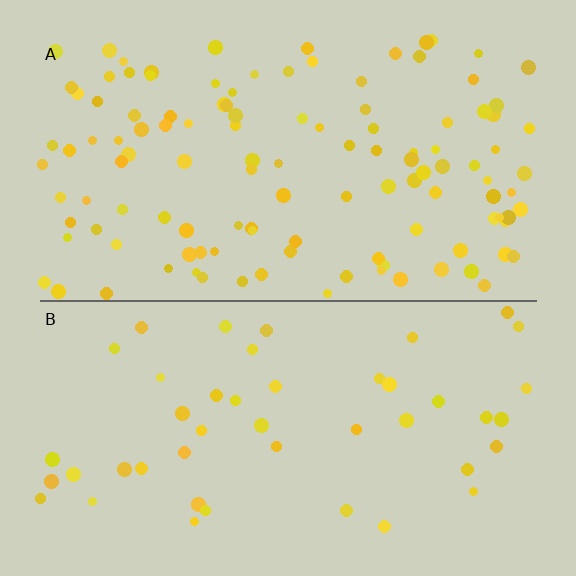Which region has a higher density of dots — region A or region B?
A (the top).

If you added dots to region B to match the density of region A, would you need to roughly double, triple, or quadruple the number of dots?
Approximately triple.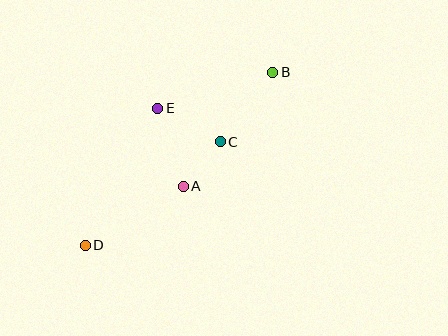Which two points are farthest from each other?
Points B and D are farthest from each other.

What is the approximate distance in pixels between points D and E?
The distance between D and E is approximately 155 pixels.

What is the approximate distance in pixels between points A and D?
The distance between A and D is approximately 115 pixels.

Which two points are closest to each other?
Points A and C are closest to each other.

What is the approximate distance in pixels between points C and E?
The distance between C and E is approximately 71 pixels.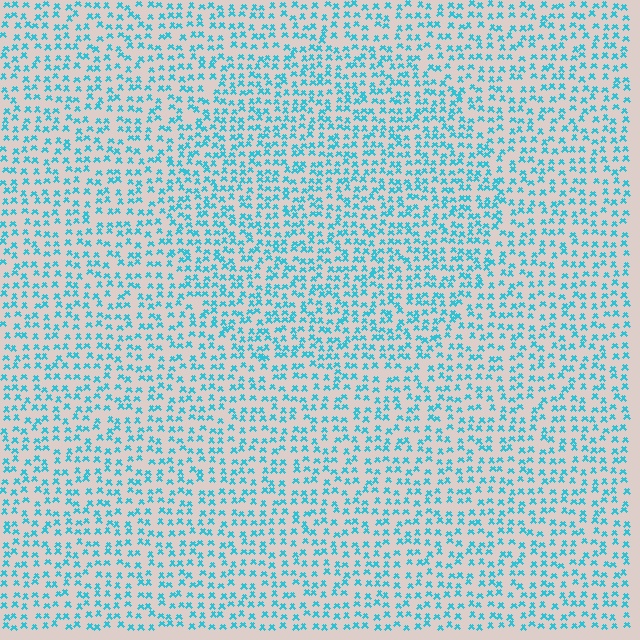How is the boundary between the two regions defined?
The boundary is defined by a change in element density (approximately 1.4x ratio). All elements are the same color, size, and shape.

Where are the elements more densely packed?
The elements are more densely packed inside the circle boundary.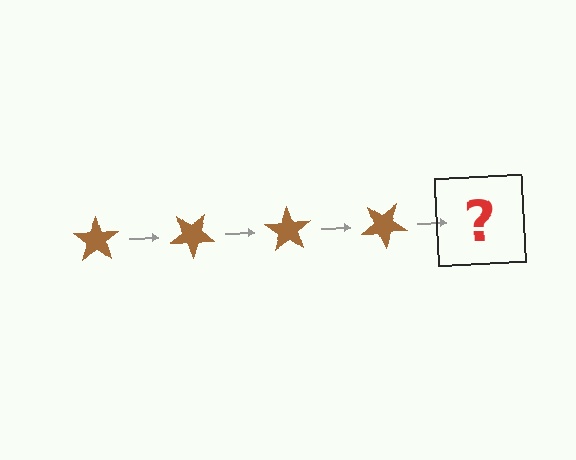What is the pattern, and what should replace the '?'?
The pattern is that the star rotates 35 degrees each step. The '?' should be a brown star rotated 140 degrees.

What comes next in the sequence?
The next element should be a brown star rotated 140 degrees.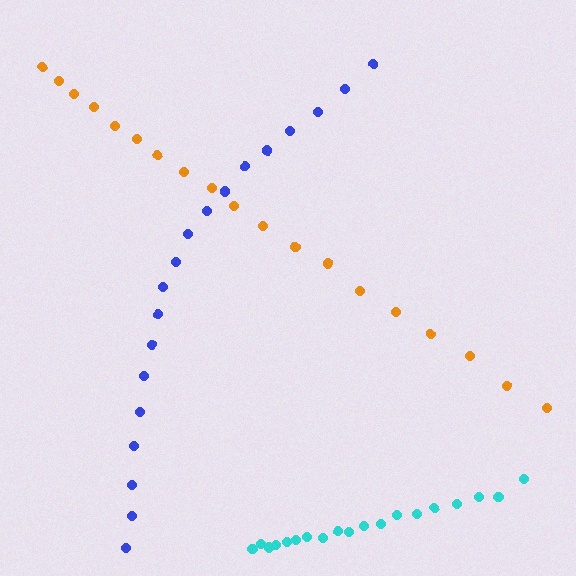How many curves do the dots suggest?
There are 3 distinct paths.